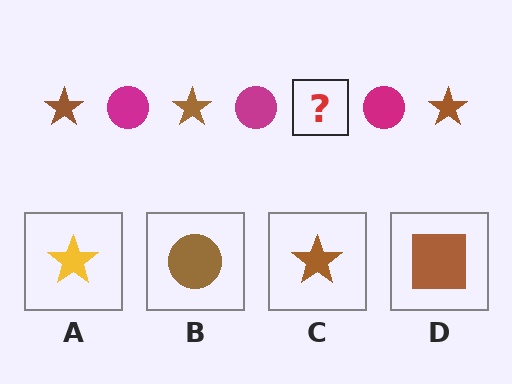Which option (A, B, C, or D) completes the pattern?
C.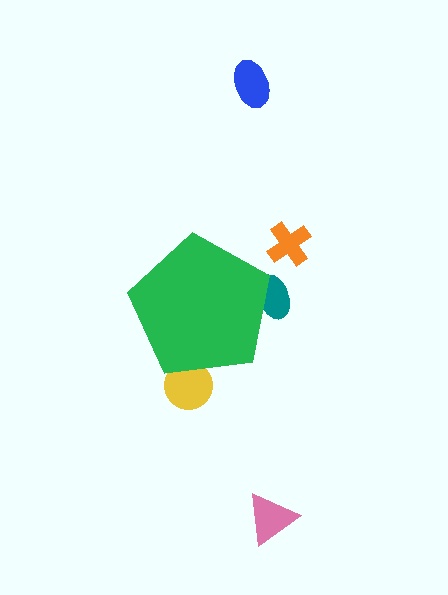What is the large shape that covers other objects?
A green pentagon.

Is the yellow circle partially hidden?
Yes, the yellow circle is partially hidden behind the green pentagon.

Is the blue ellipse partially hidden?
No, the blue ellipse is fully visible.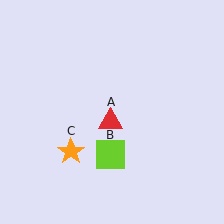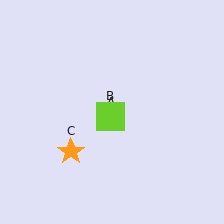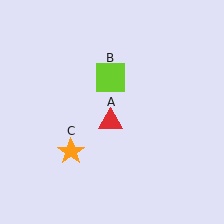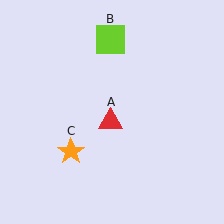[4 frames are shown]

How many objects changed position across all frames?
1 object changed position: lime square (object B).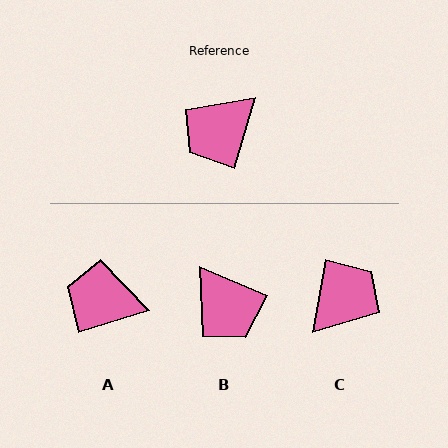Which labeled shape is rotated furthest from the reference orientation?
C, about 174 degrees away.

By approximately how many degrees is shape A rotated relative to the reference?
Approximately 56 degrees clockwise.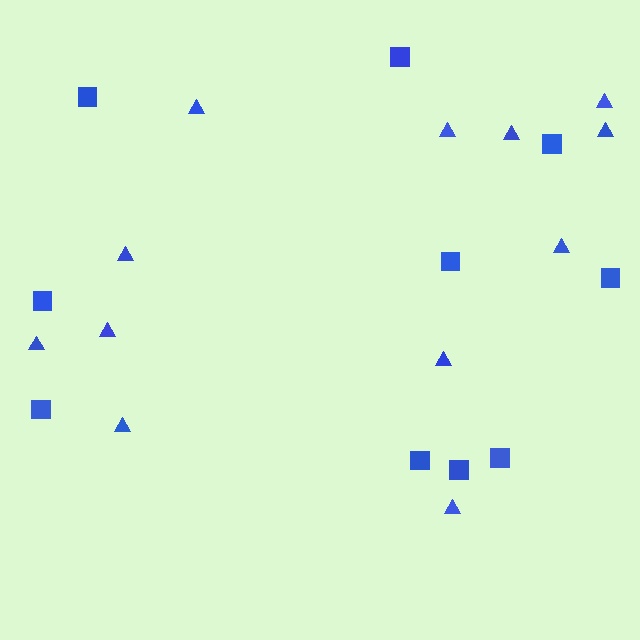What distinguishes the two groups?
There are 2 groups: one group of squares (10) and one group of triangles (12).